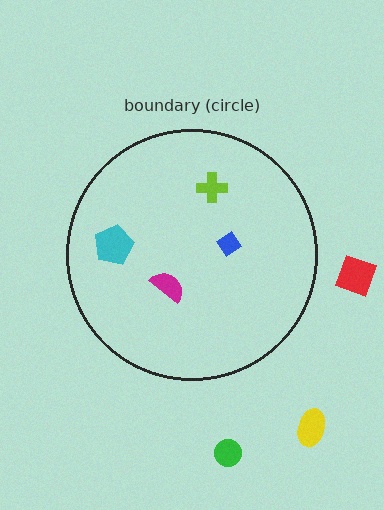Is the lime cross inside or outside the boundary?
Inside.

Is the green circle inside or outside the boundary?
Outside.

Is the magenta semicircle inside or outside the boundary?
Inside.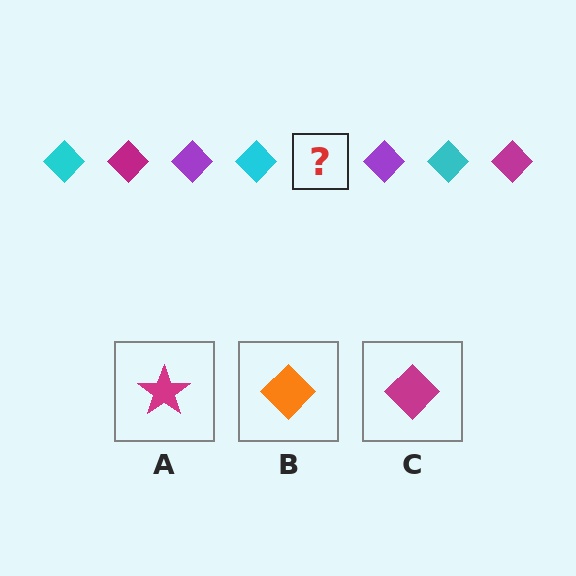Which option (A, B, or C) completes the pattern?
C.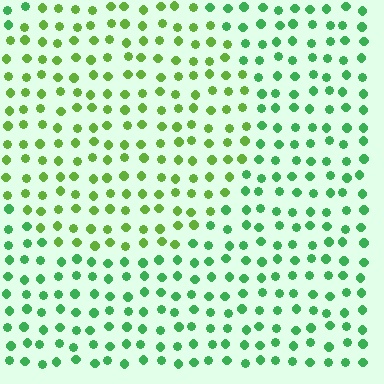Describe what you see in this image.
The image is filled with small green elements in a uniform arrangement. A circle-shaped region is visible where the elements are tinted to a slightly different hue, forming a subtle color boundary.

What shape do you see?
I see a circle.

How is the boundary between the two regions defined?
The boundary is defined purely by a slight shift in hue (about 34 degrees). Spacing, size, and orientation are identical on both sides.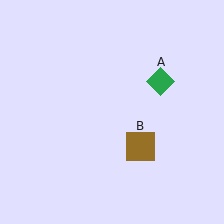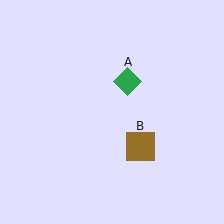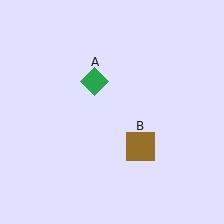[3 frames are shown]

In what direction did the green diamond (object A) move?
The green diamond (object A) moved left.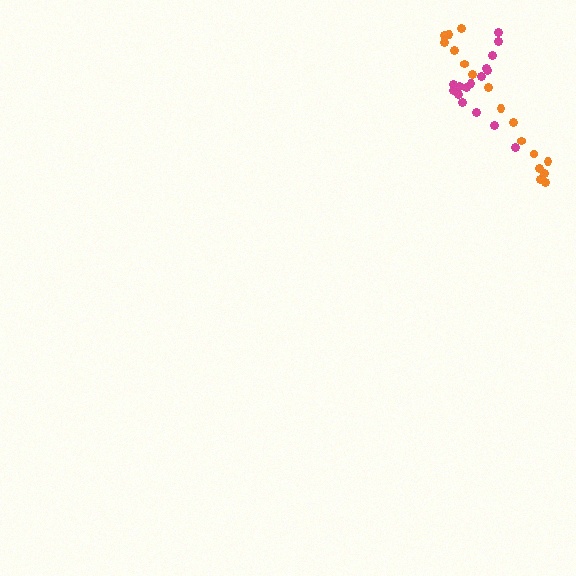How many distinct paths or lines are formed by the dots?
There are 2 distinct paths.